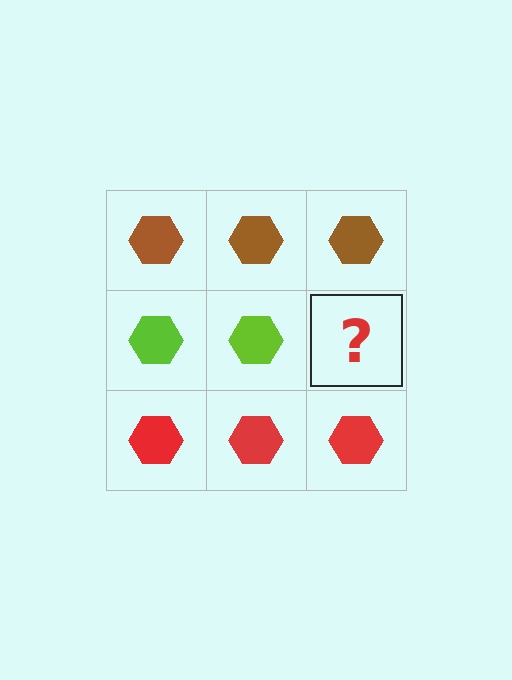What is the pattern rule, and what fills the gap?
The rule is that each row has a consistent color. The gap should be filled with a lime hexagon.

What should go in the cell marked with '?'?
The missing cell should contain a lime hexagon.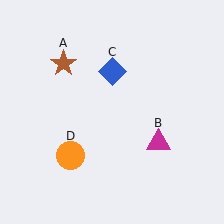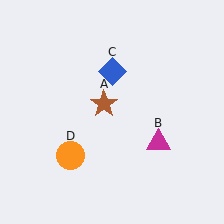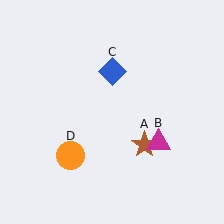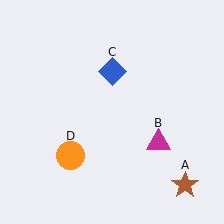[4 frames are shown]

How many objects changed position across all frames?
1 object changed position: brown star (object A).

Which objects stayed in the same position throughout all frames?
Magenta triangle (object B) and blue diamond (object C) and orange circle (object D) remained stationary.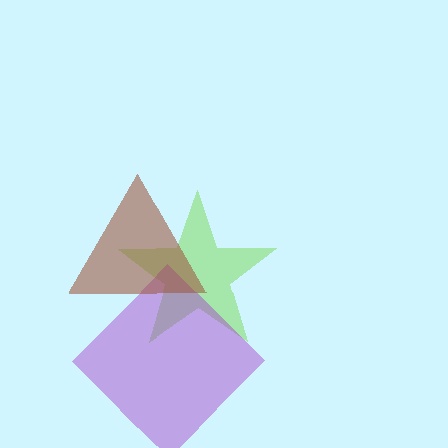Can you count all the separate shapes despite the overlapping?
Yes, there are 3 separate shapes.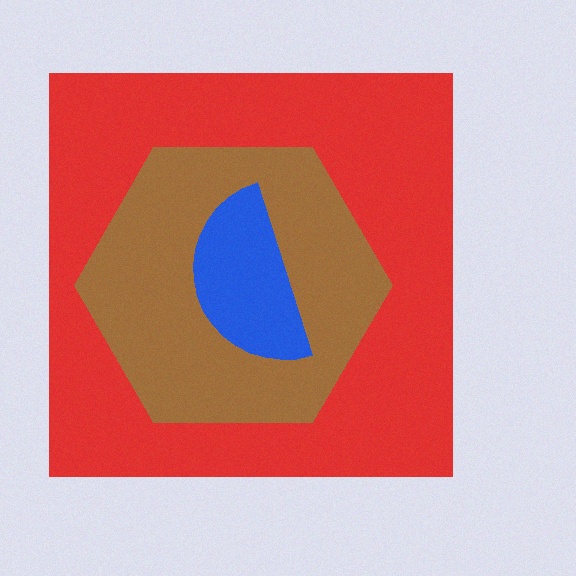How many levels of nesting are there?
3.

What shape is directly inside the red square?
The brown hexagon.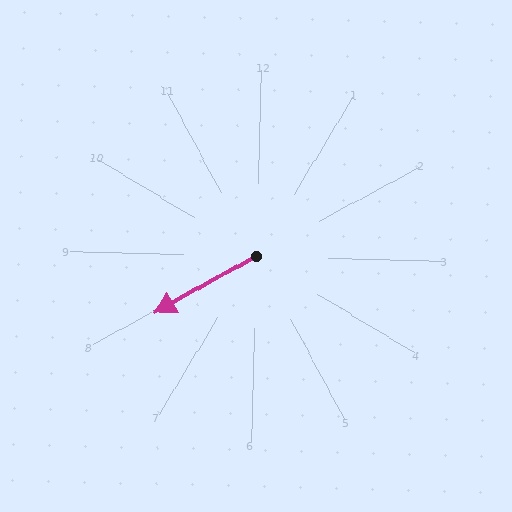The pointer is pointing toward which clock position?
Roughly 8 o'clock.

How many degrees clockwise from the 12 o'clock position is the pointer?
Approximately 240 degrees.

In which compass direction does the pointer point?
Southwest.